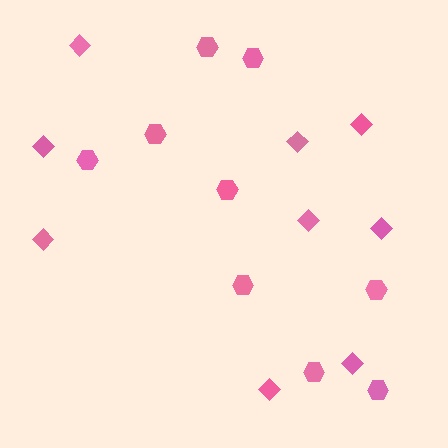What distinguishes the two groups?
There are 2 groups: one group of hexagons (9) and one group of diamonds (9).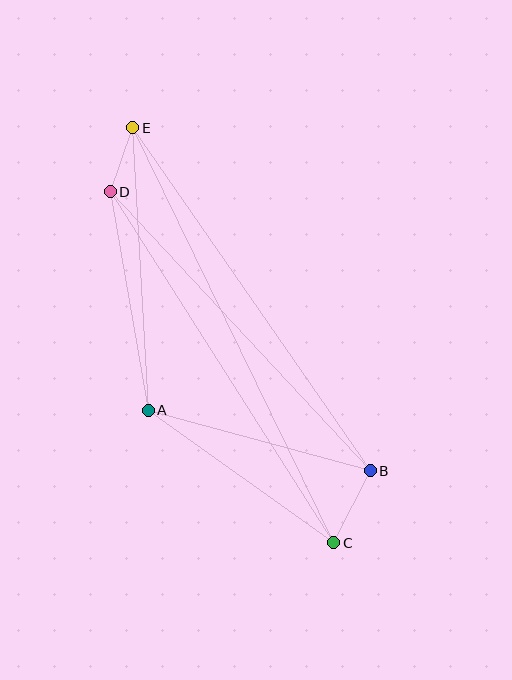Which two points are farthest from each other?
Points C and E are farthest from each other.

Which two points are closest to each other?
Points D and E are closest to each other.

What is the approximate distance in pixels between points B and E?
The distance between B and E is approximately 417 pixels.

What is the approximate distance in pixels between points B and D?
The distance between B and D is approximately 381 pixels.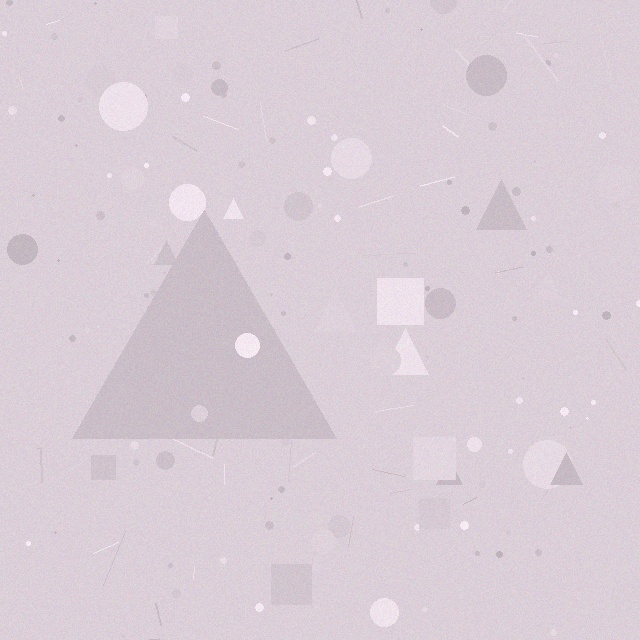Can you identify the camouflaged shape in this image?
The camouflaged shape is a triangle.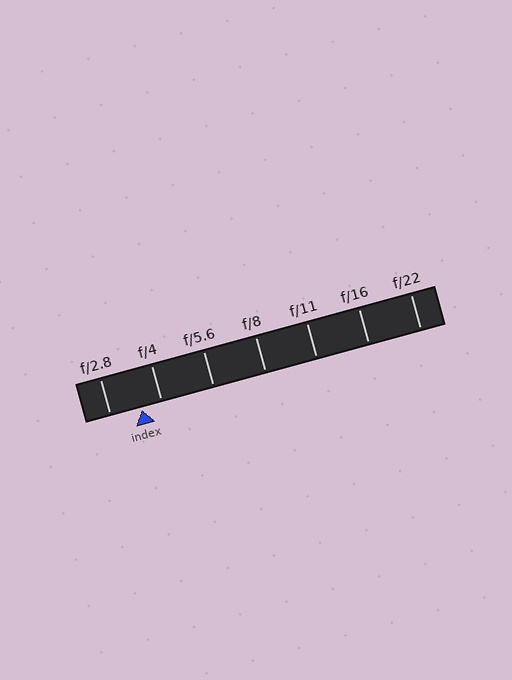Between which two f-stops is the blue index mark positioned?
The index mark is between f/2.8 and f/4.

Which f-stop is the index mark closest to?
The index mark is closest to f/4.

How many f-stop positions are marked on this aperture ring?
There are 7 f-stop positions marked.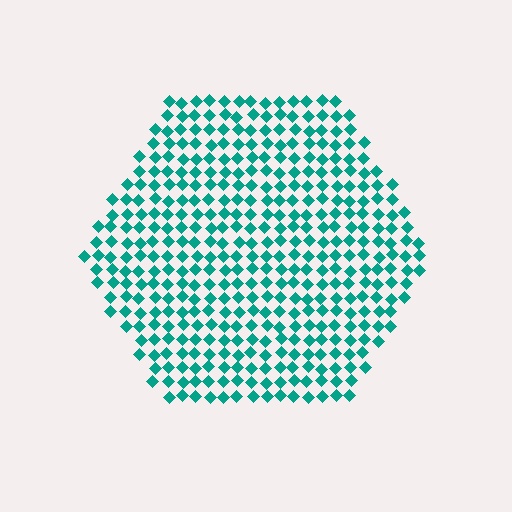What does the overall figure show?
The overall figure shows a hexagon.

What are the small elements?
The small elements are diamonds.